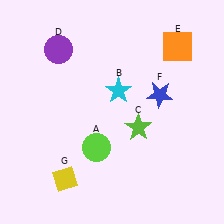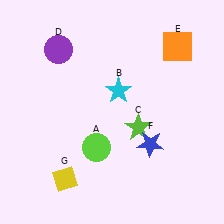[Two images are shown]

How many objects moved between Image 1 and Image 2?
1 object moved between the two images.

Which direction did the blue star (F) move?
The blue star (F) moved down.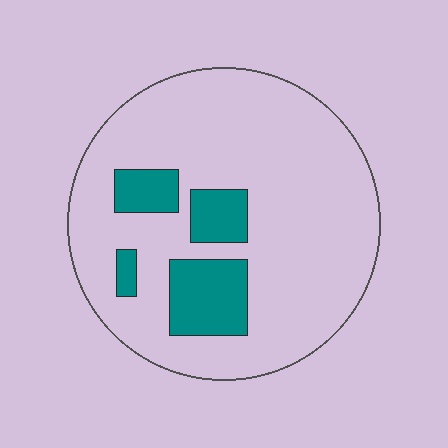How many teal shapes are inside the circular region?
4.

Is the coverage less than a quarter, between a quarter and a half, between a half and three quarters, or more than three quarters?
Less than a quarter.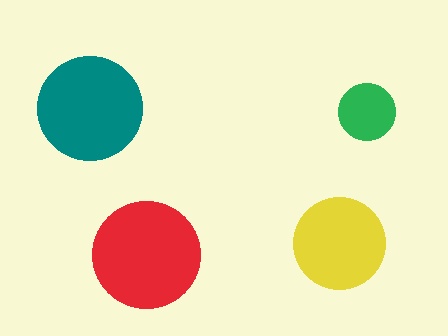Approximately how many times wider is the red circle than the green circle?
About 2 times wider.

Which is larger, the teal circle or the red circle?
The red one.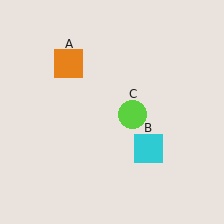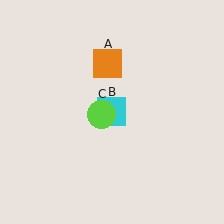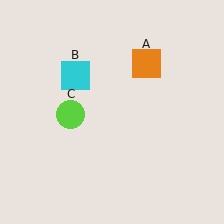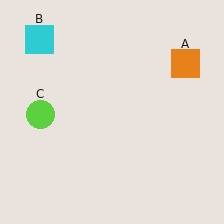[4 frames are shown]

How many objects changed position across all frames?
3 objects changed position: orange square (object A), cyan square (object B), lime circle (object C).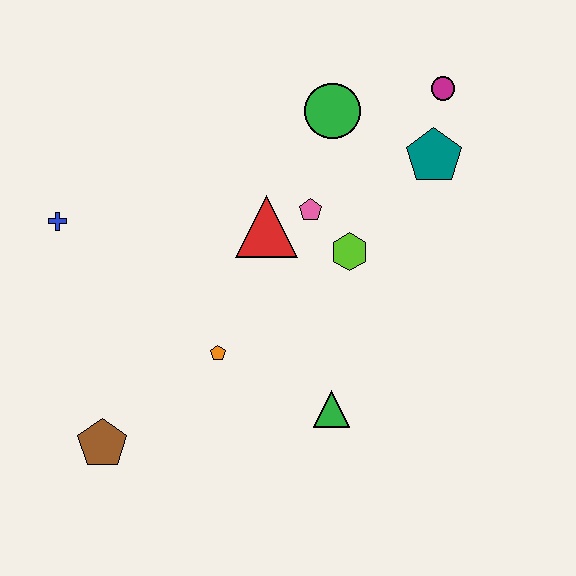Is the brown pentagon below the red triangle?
Yes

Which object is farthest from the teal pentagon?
The brown pentagon is farthest from the teal pentagon.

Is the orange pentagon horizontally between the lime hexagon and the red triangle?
No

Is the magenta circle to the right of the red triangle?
Yes